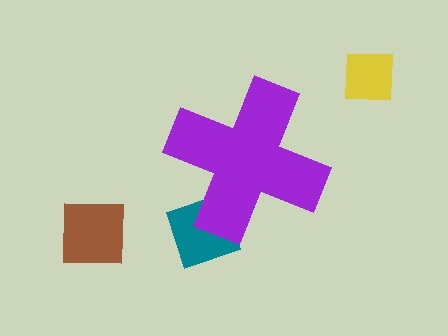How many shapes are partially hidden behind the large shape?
1 shape is partially hidden.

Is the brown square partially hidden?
No, the brown square is fully visible.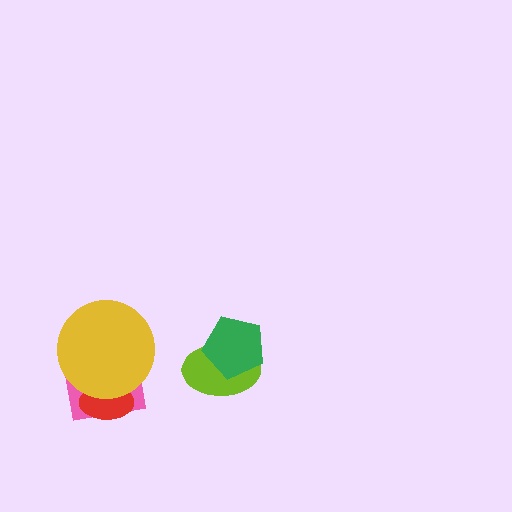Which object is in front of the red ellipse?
The yellow circle is in front of the red ellipse.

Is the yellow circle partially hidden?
No, no other shape covers it.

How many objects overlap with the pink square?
2 objects overlap with the pink square.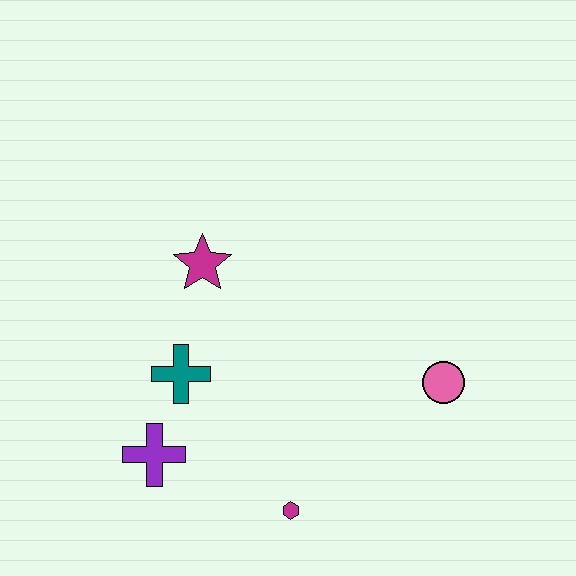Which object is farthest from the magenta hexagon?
The magenta star is farthest from the magenta hexagon.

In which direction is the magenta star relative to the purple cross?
The magenta star is above the purple cross.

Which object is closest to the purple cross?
The teal cross is closest to the purple cross.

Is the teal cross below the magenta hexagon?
No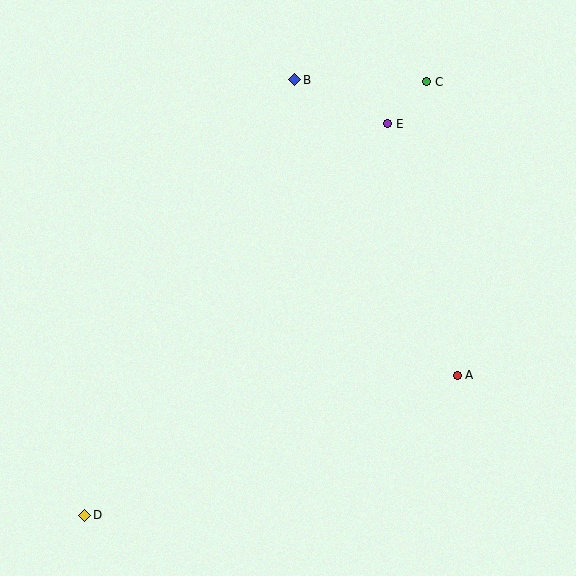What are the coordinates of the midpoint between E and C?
The midpoint between E and C is at (407, 103).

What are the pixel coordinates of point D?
Point D is at (85, 515).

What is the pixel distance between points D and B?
The distance between D and B is 483 pixels.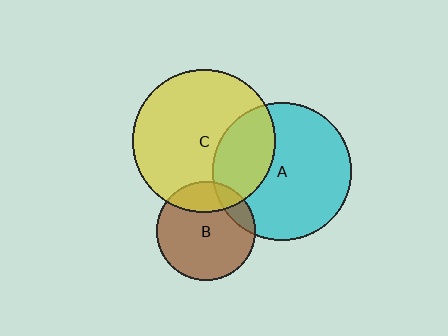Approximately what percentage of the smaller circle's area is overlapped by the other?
Approximately 15%.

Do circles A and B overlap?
Yes.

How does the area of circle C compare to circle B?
Approximately 2.1 times.